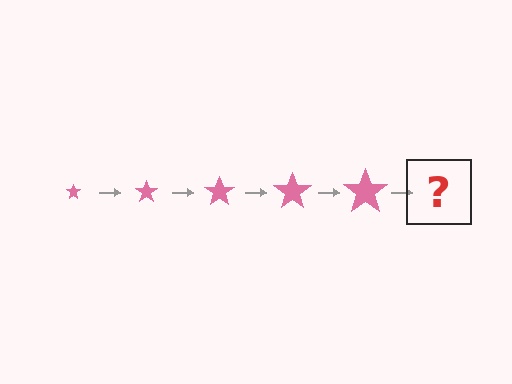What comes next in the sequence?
The next element should be a pink star, larger than the previous one.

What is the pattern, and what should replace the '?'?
The pattern is that the star gets progressively larger each step. The '?' should be a pink star, larger than the previous one.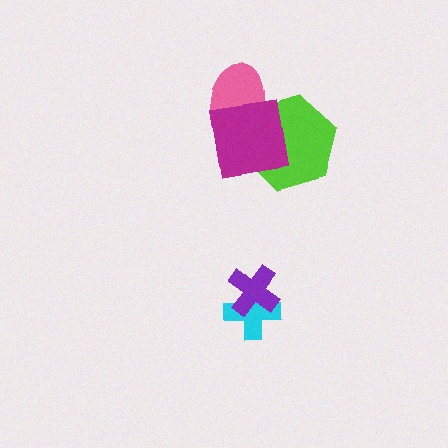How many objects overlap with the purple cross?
1 object overlaps with the purple cross.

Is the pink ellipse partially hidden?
Yes, it is partially covered by another shape.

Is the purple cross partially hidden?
No, no other shape covers it.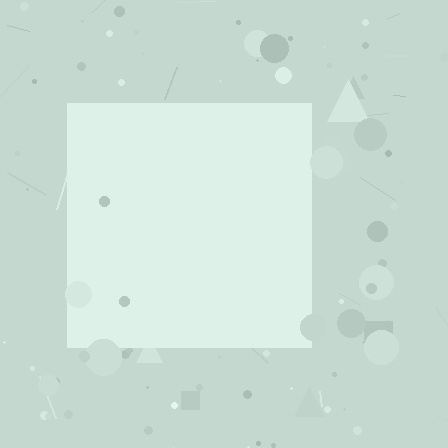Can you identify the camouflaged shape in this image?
The camouflaged shape is a square.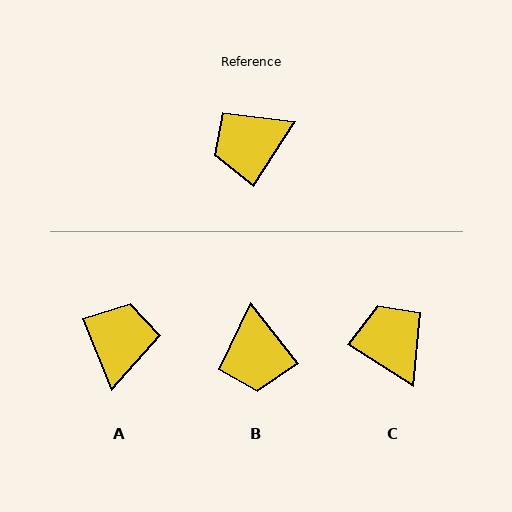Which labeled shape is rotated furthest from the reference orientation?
A, about 125 degrees away.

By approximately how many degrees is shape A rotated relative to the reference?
Approximately 125 degrees clockwise.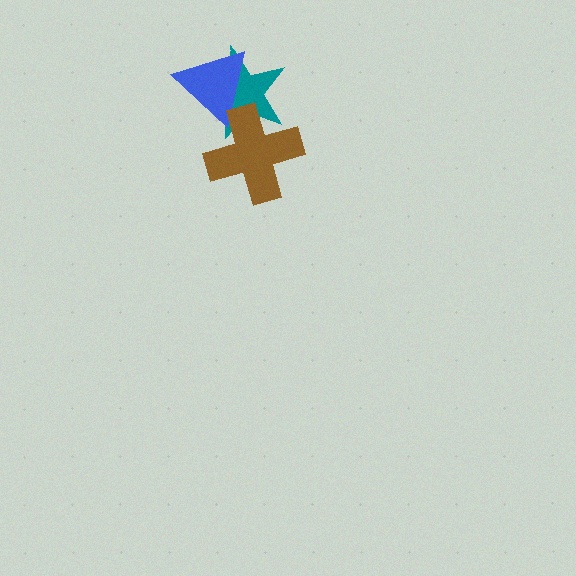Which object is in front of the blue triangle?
The brown cross is in front of the blue triangle.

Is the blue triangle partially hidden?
Yes, it is partially covered by another shape.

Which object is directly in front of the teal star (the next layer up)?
The blue triangle is directly in front of the teal star.